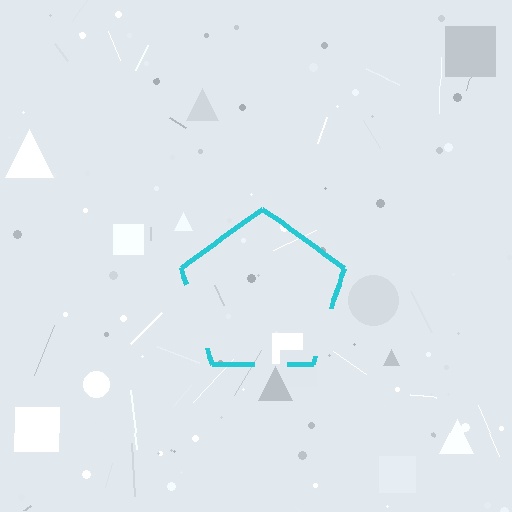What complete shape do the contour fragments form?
The contour fragments form a pentagon.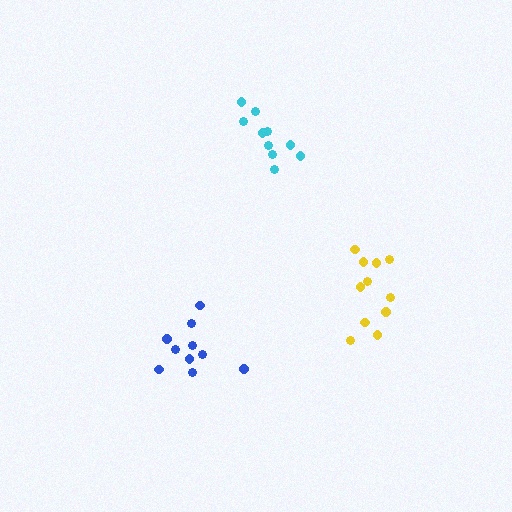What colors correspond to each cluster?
The clusters are colored: blue, cyan, yellow.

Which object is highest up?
The cyan cluster is topmost.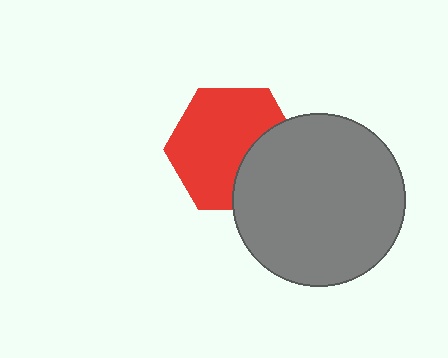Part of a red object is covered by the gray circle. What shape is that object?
It is a hexagon.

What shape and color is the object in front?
The object in front is a gray circle.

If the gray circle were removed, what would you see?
You would see the complete red hexagon.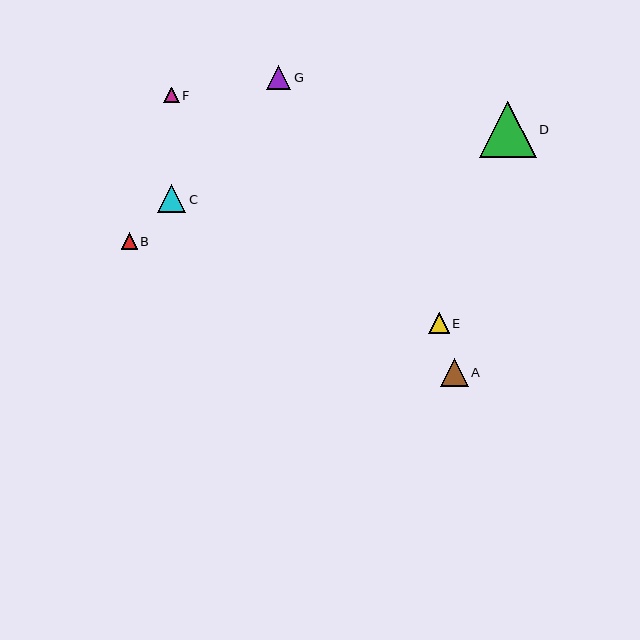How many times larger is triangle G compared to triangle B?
Triangle G is approximately 1.5 times the size of triangle B.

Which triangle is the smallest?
Triangle F is the smallest with a size of approximately 15 pixels.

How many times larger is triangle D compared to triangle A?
Triangle D is approximately 2.0 times the size of triangle A.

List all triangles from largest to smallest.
From largest to smallest: D, C, A, G, E, B, F.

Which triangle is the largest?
Triangle D is the largest with a size of approximately 57 pixels.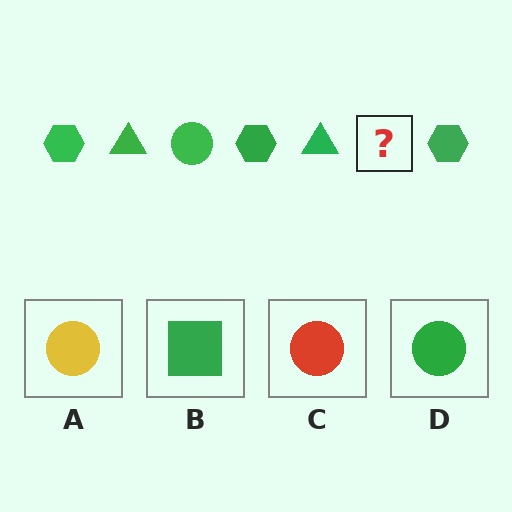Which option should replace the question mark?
Option D.